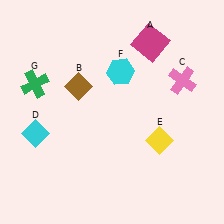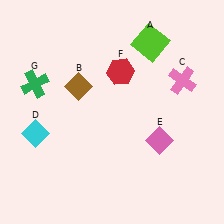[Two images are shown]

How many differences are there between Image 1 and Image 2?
There are 3 differences between the two images.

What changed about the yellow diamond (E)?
In Image 1, E is yellow. In Image 2, it changed to pink.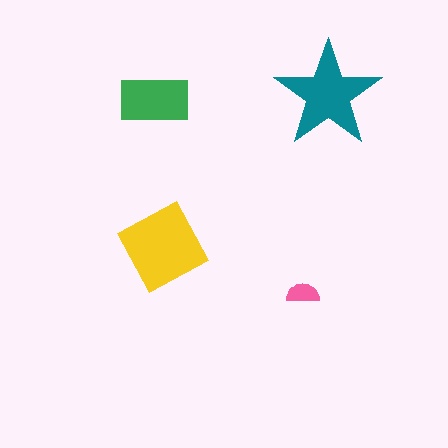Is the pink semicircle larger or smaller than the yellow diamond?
Smaller.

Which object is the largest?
The yellow diamond.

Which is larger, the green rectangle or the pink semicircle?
The green rectangle.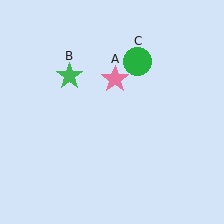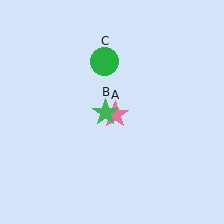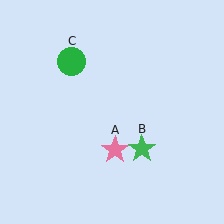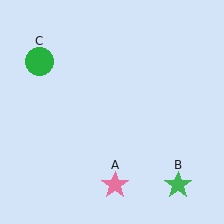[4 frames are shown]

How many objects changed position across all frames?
3 objects changed position: pink star (object A), green star (object B), green circle (object C).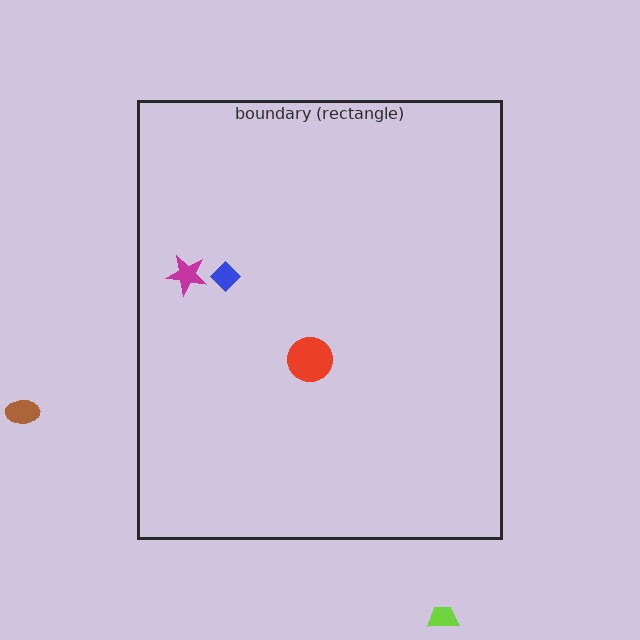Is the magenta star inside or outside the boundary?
Inside.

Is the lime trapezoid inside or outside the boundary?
Outside.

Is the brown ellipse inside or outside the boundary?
Outside.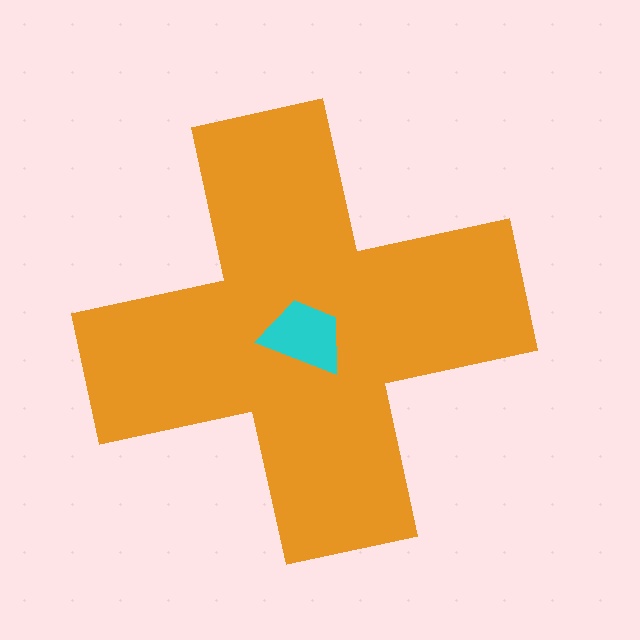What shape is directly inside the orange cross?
The cyan trapezoid.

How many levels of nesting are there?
2.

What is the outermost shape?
The orange cross.